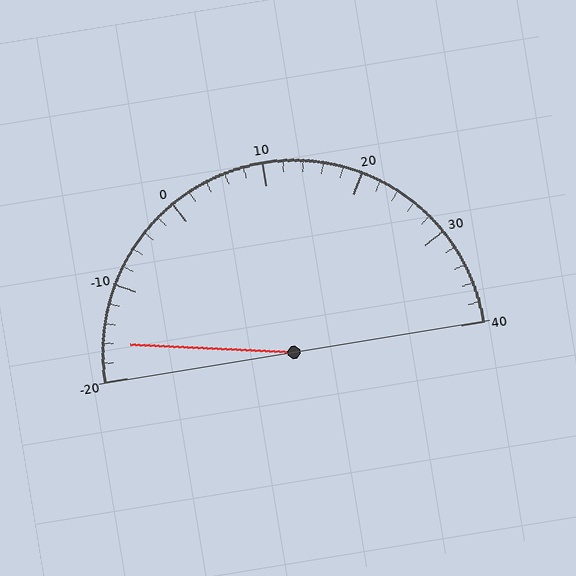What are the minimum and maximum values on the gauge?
The gauge ranges from -20 to 40.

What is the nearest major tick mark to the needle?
The nearest major tick mark is -20.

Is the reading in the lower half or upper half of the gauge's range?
The reading is in the lower half of the range (-20 to 40).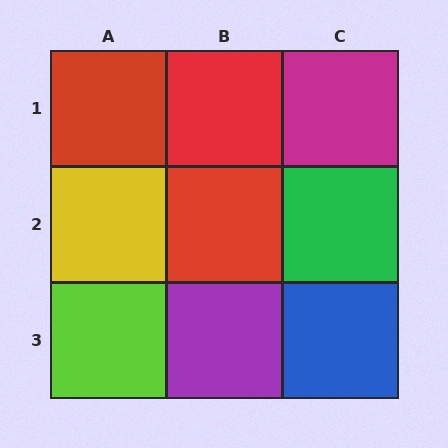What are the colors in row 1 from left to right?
Red, red, magenta.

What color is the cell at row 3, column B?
Purple.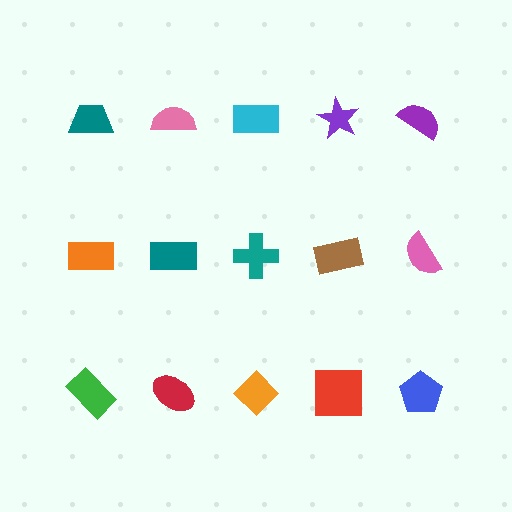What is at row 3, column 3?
An orange diamond.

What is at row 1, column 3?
A cyan rectangle.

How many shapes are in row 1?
5 shapes.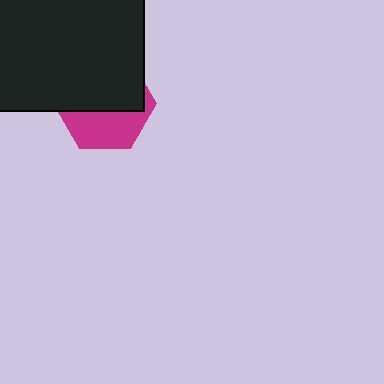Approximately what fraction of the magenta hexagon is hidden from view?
Roughly 58% of the magenta hexagon is hidden behind the black square.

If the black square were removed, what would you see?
You would see the complete magenta hexagon.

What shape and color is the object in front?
The object in front is a black square.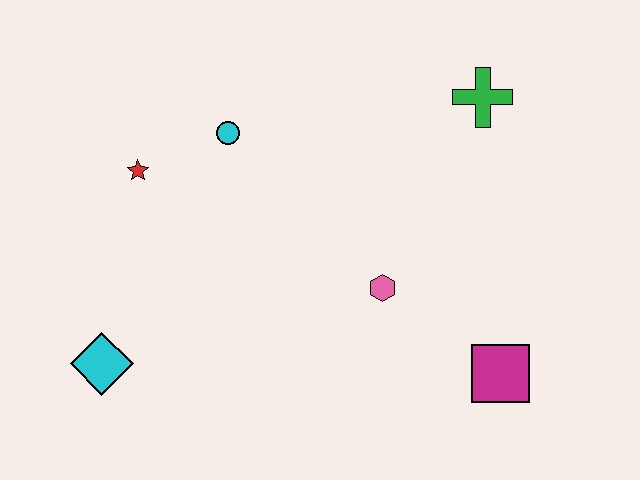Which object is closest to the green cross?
The pink hexagon is closest to the green cross.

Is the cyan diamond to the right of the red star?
No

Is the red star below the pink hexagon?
No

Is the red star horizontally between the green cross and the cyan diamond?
Yes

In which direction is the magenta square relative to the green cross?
The magenta square is below the green cross.